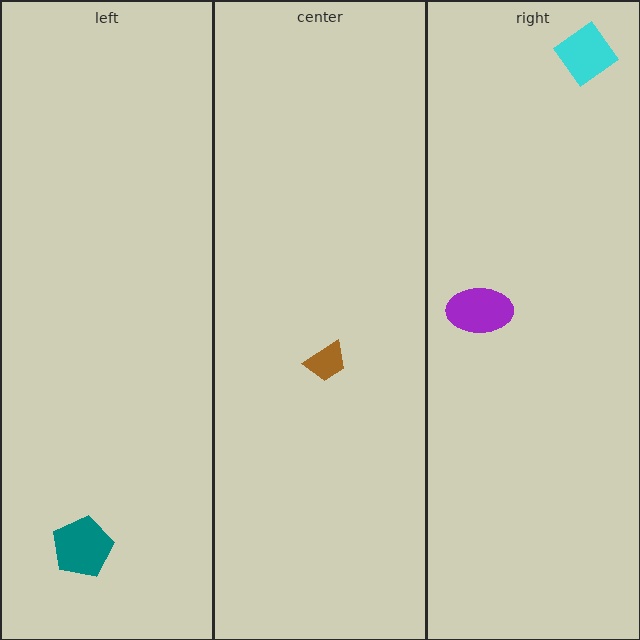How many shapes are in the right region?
2.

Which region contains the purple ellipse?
The right region.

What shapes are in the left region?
The teal pentagon.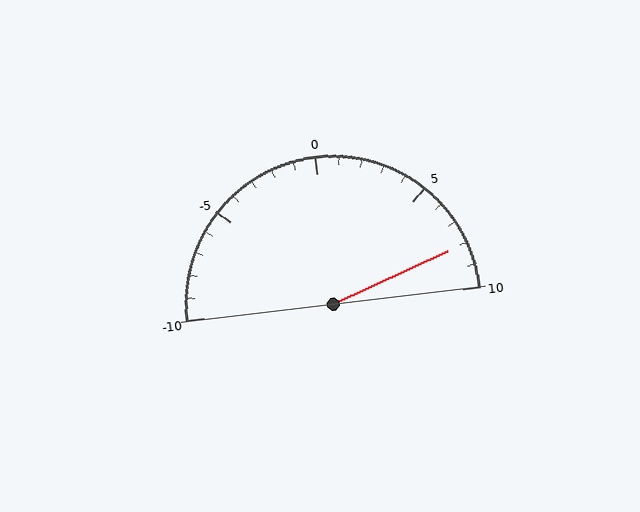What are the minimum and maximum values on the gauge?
The gauge ranges from -10 to 10.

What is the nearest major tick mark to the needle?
The nearest major tick mark is 10.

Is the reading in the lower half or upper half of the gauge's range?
The reading is in the upper half of the range (-10 to 10).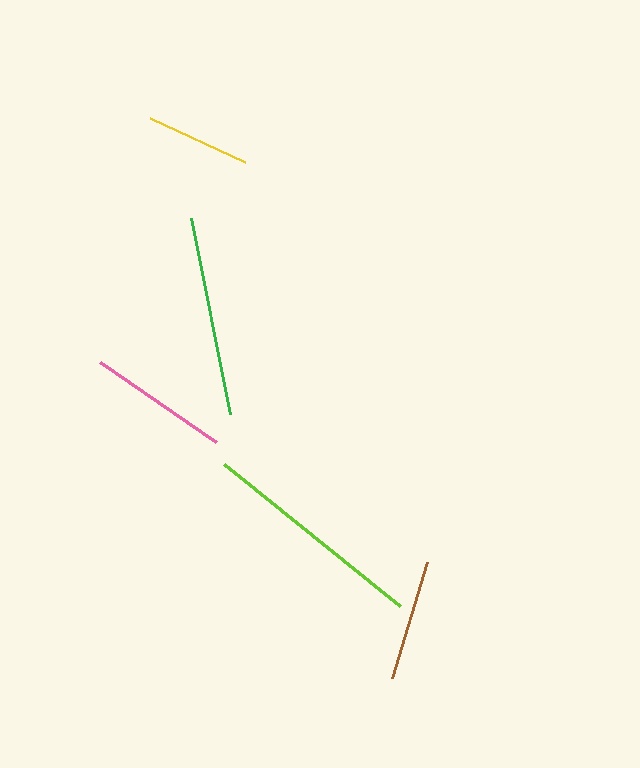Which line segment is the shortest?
The yellow line is the shortest at approximately 105 pixels.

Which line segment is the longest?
The lime line is the longest at approximately 226 pixels.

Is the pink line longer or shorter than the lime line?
The lime line is longer than the pink line.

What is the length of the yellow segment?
The yellow segment is approximately 105 pixels long.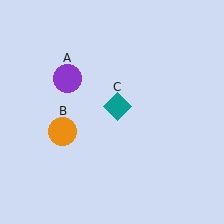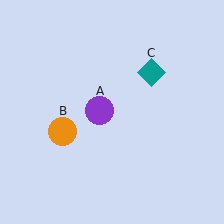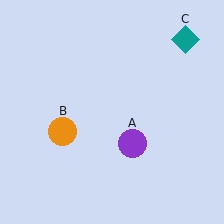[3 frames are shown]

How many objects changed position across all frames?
2 objects changed position: purple circle (object A), teal diamond (object C).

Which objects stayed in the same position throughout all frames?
Orange circle (object B) remained stationary.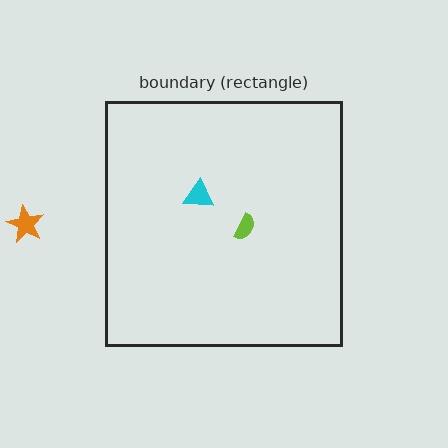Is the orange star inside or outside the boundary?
Outside.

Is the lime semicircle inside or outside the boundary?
Inside.